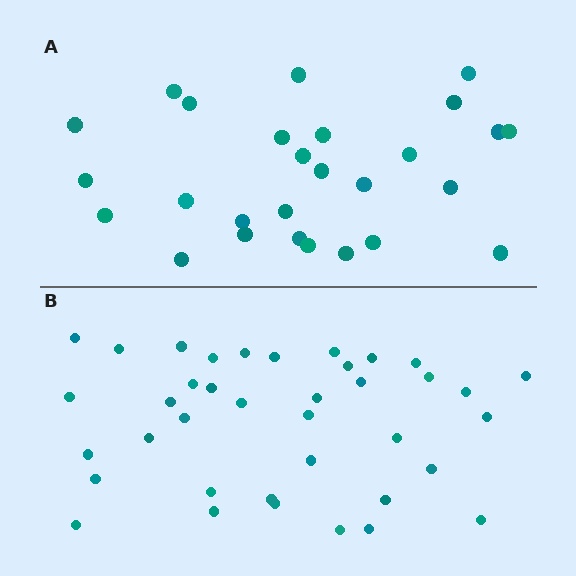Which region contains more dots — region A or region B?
Region B (the bottom region) has more dots.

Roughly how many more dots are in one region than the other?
Region B has roughly 12 or so more dots than region A.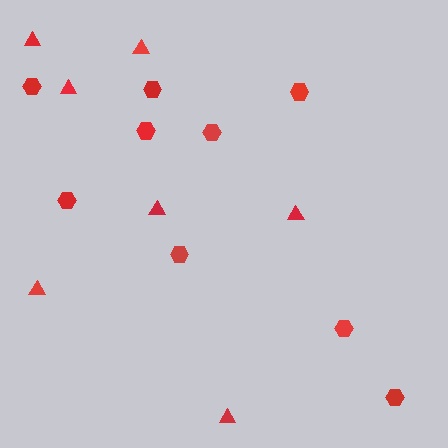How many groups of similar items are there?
There are 2 groups: one group of triangles (7) and one group of hexagons (9).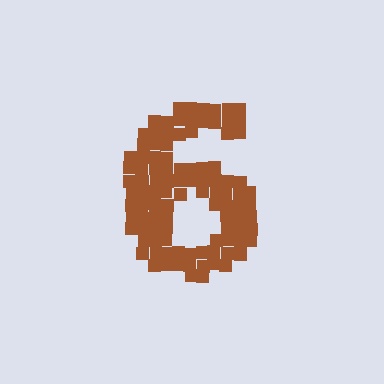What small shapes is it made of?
It is made of small squares.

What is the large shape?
The large shape is the digit 6.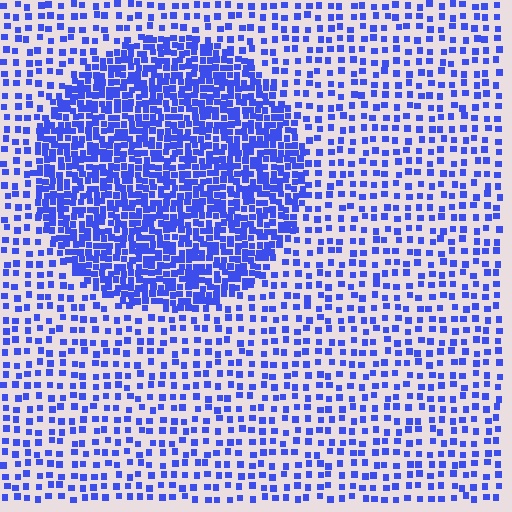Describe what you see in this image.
The image contains small blue elements arranged at two different densities. A circle-shaped region is visible where the elements are more densely packed than the surrounding area.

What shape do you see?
I see a circle.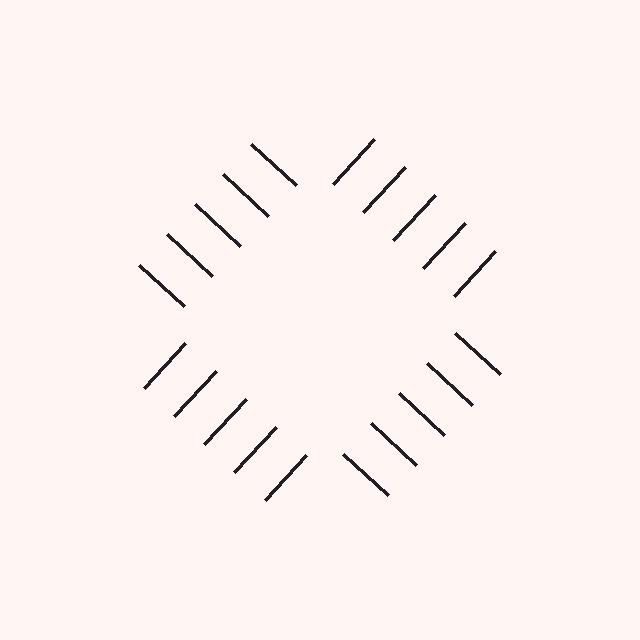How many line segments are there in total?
20 — 5 along each of the 4 edges.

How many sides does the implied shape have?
4 sides — the line-ends trace a square.